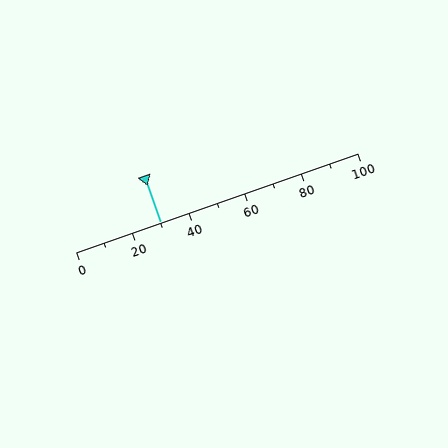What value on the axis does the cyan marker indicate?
The marker indicates approximately 30.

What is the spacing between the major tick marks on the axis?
The major ticks are spaced 20 apart.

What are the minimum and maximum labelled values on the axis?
The axis runs from 0 to 100.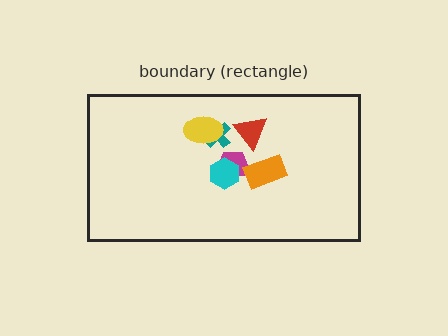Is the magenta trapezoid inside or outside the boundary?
Inside.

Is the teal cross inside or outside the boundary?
Inside.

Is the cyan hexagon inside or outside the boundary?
Inside.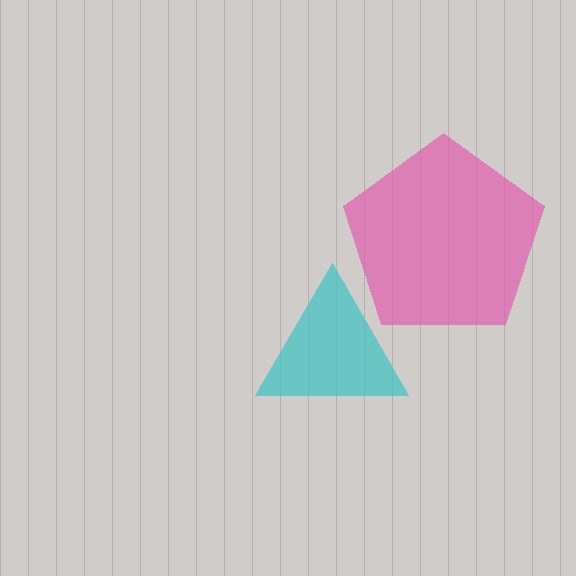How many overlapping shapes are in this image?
There are 2 overlapping shapes in the image.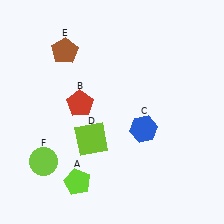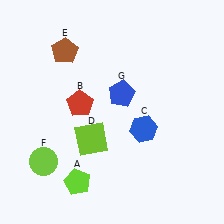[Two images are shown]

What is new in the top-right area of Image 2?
A blue pentagon (G) was added in the top-right area of Image 2.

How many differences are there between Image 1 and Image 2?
There is 1 difference between the two images.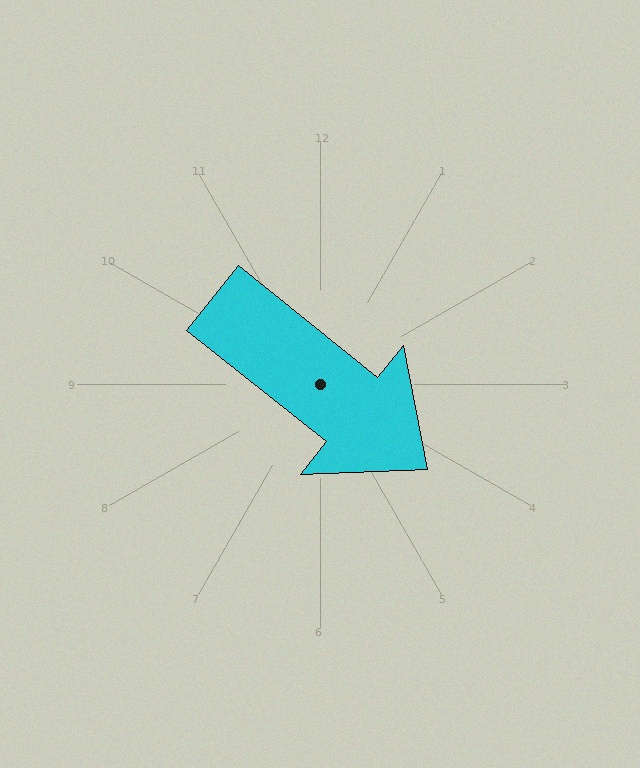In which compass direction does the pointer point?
Southeast.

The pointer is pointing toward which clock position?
Roughly 4 o'clock.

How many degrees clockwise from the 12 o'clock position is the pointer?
Approximately 129 degrees.